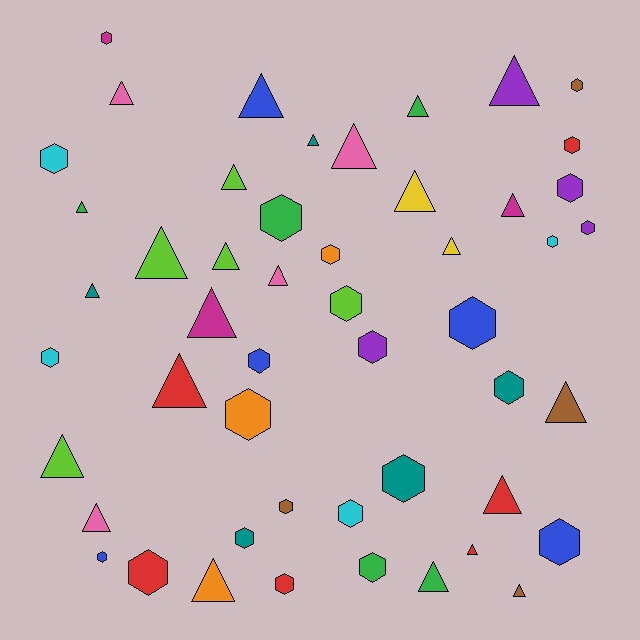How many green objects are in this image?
There are 5 green objects.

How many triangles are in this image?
There are 25 triangles.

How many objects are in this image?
There are 50 objects.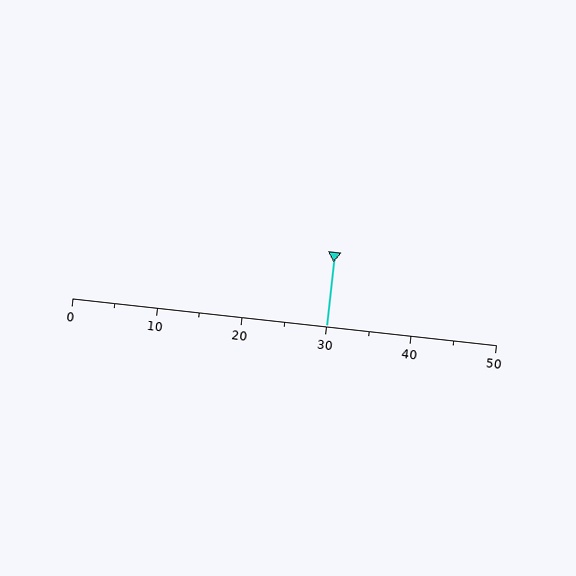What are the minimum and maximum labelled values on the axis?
The axis runs from 0 to 50.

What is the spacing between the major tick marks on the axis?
The major ticks are spaced 10 apart.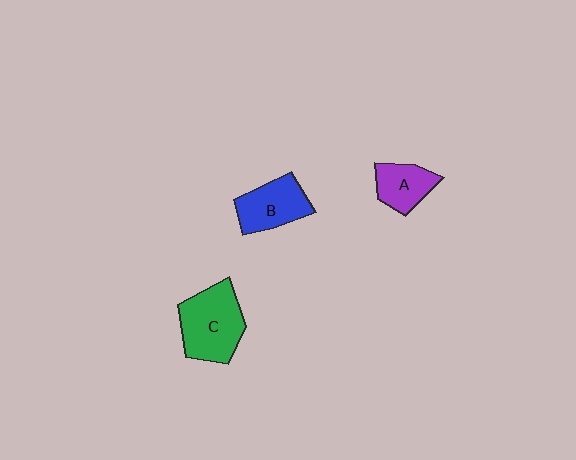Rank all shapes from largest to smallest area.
From largest to smallest: C (green), B (blue), A (purple).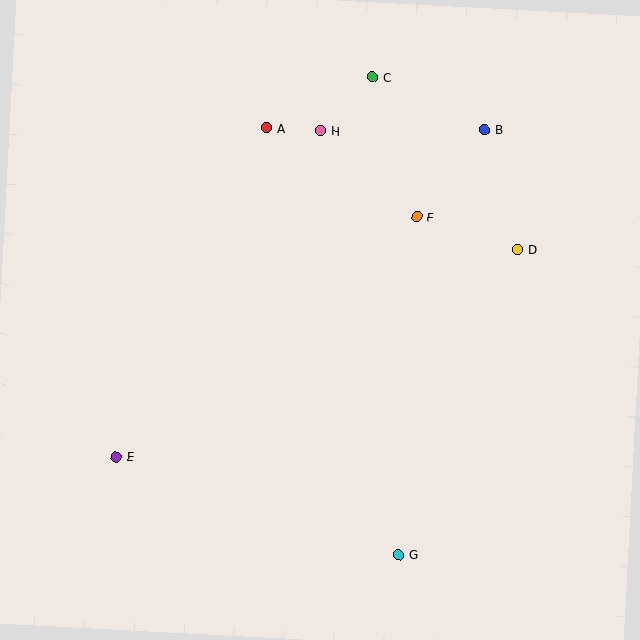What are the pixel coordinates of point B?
Point B is at (485, 130).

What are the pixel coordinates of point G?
Point G is at (399, 555).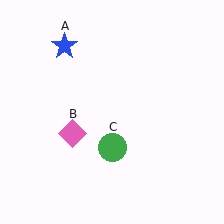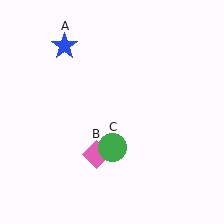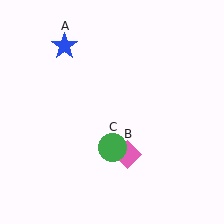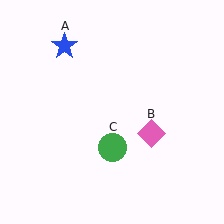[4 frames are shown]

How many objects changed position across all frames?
1 object changed position: pink diamond (object B).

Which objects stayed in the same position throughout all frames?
Blue star (object A) and green circle (object C) remained stationary.